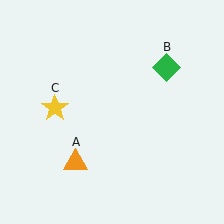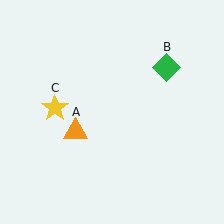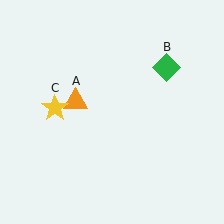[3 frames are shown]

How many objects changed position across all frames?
1 object changed position: orange triangle (object A).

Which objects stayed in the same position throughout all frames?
Green diamond (object B) and yellow star (object C) remained stationary.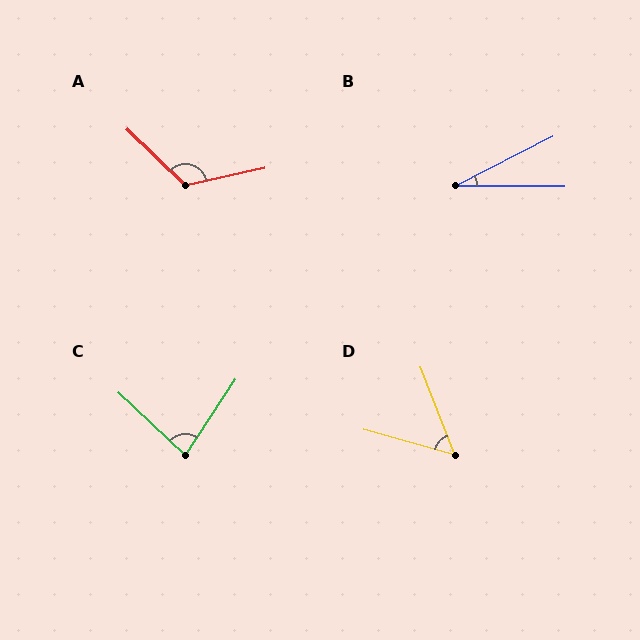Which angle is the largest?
A, at approximately 124 degrees.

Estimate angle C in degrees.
Approximately 80 degrees.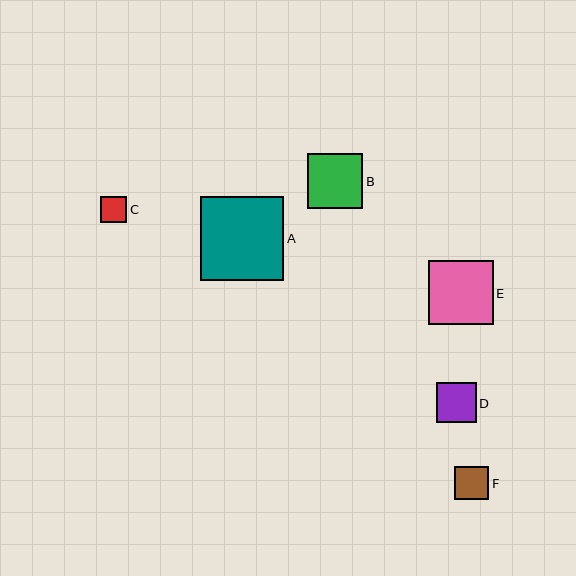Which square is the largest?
Square A is the largest with a size of approximately 83 pixels.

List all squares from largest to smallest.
From largest to smallest: A, E, B, D, F, C.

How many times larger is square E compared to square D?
Square E is approximately 1.6 times the size of square D.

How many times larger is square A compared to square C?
Square A is approximately 3.2 times the size of square C.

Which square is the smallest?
Square C is the smallest with a size of approximately 26 pixels.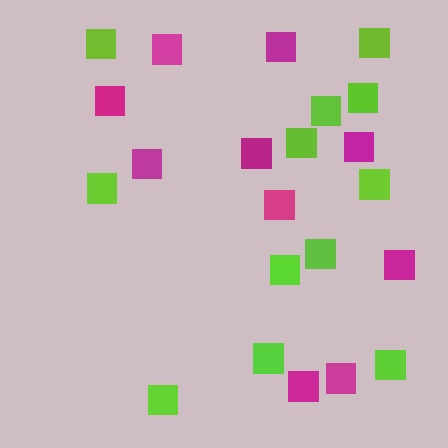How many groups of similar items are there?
There are 2 groups: one group of magenta squares (10) and one group of lime squares (12).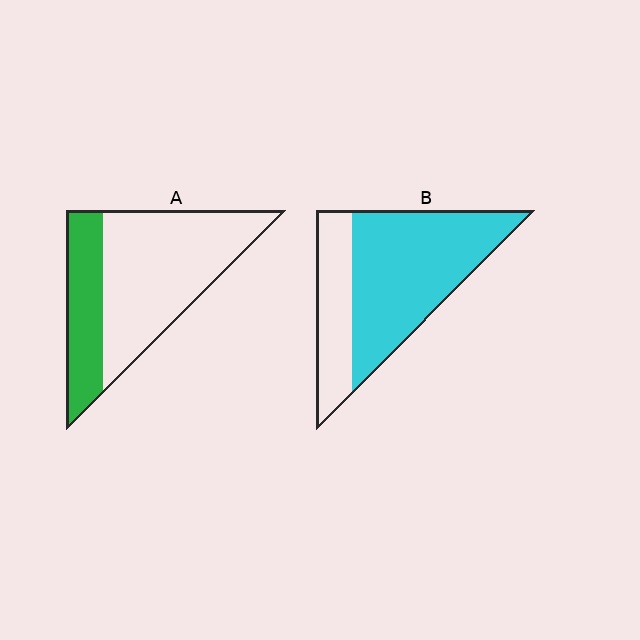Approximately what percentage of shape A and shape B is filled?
A is approximately 30% and B is approximately 70%.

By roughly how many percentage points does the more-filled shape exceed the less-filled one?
By roughly 40 percentage points (B over A).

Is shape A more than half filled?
No.